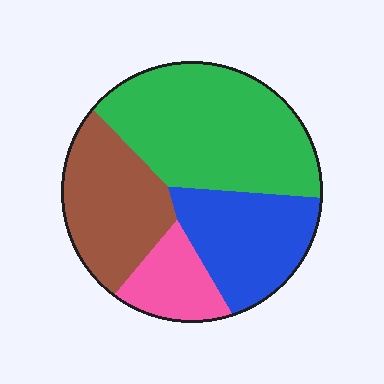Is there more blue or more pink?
Blue.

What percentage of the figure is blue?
Blue covers roughly 25% of the figure.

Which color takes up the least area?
Pink, at roughly 10%.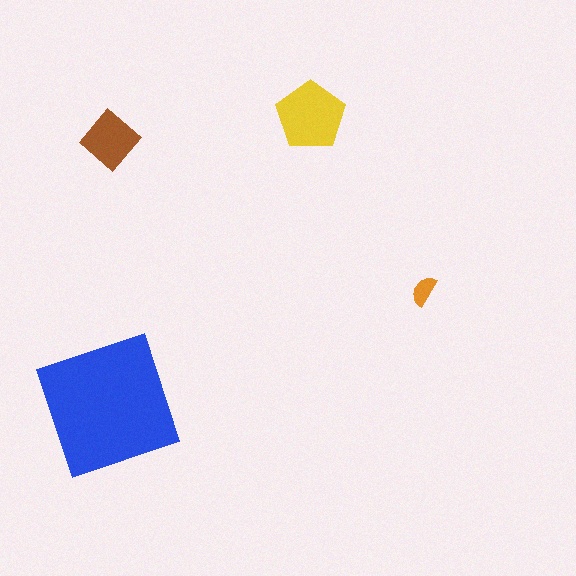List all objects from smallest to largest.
The orange semicircle, the brown diamond, the yellow pentagon, the blue square.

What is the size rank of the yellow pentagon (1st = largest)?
2nd.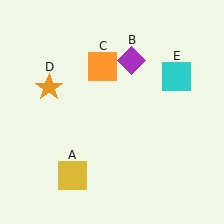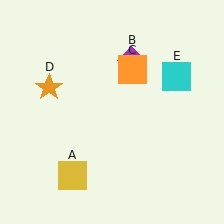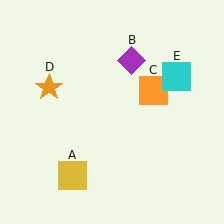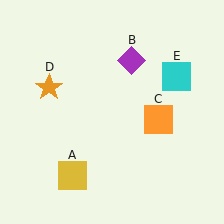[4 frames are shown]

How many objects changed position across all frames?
1 object changed position: orange square (object C).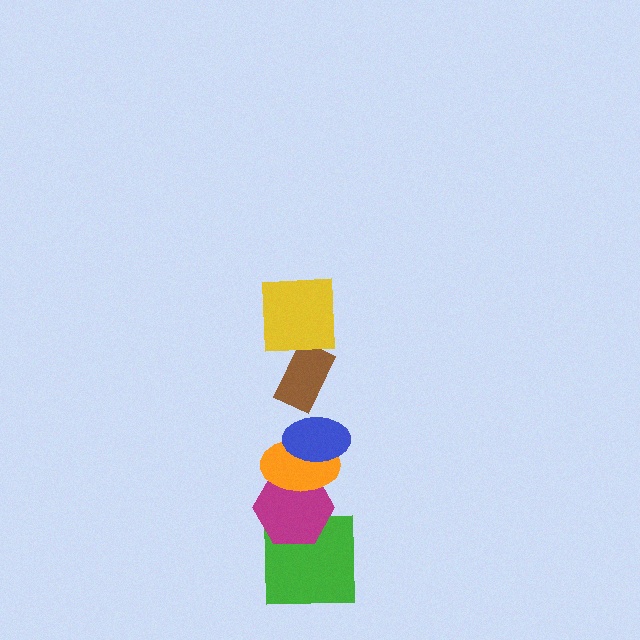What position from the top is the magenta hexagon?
The magenta hexagon is 5th from the top.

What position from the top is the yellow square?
The yellow square is 1st from the top.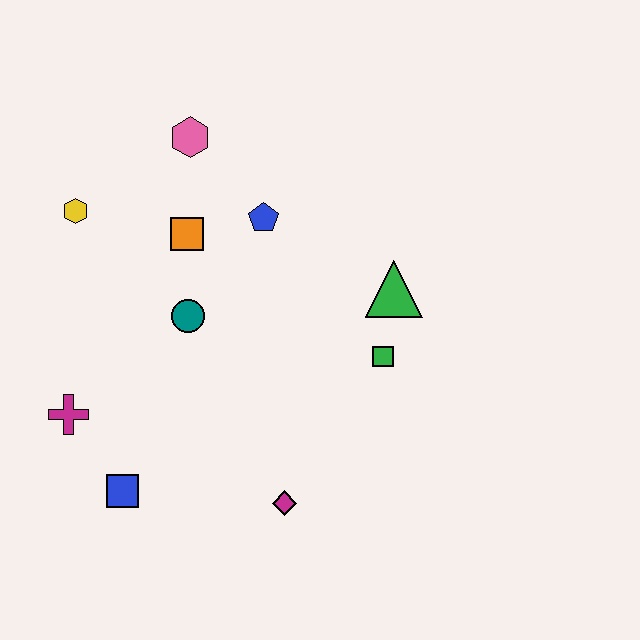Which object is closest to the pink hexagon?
The orange square is closest to the pink hexagon.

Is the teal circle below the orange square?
Yes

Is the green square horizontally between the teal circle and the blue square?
No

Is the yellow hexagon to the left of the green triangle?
Yes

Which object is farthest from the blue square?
The pink hexagon is farthest from the blue square.